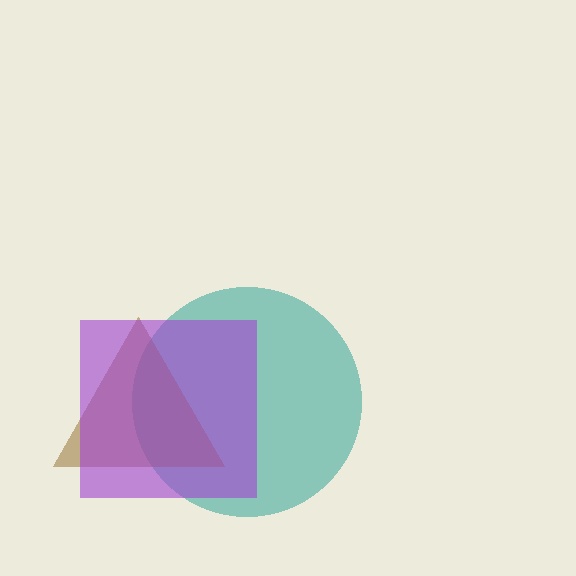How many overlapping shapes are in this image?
There are 3 overlapping shapes in the image.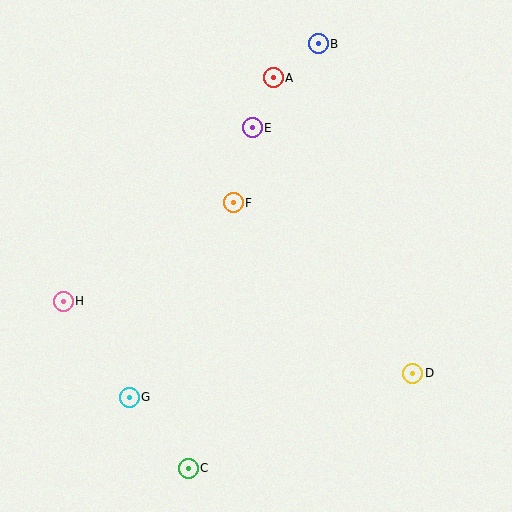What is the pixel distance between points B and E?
The distance between B and E is 107 pixels.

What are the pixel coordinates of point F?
Point F is at (233, 203).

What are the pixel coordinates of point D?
Point D is at (413, 373).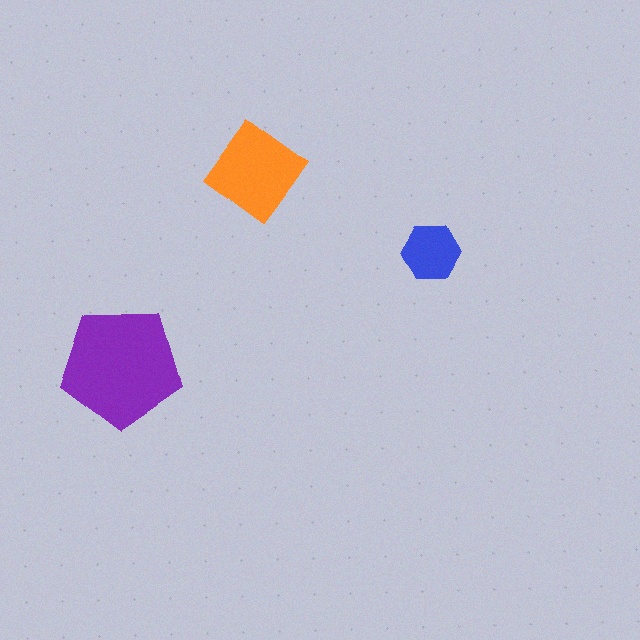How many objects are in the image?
There are 3 objects in the image.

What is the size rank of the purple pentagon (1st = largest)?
1st.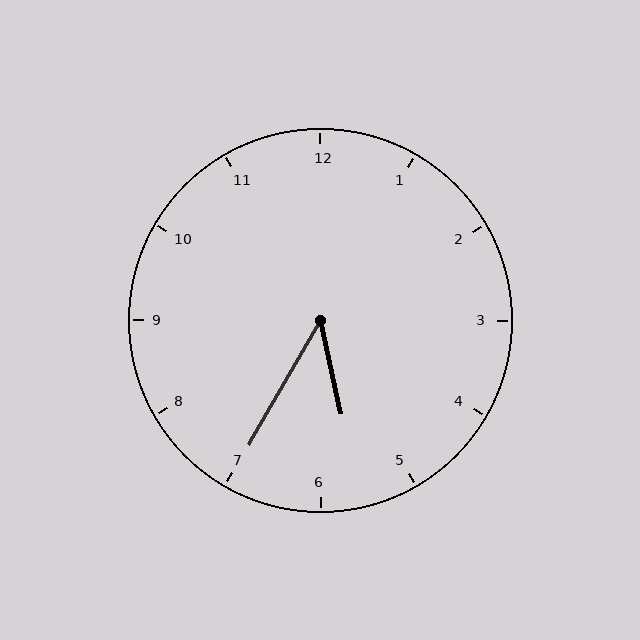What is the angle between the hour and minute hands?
Approximately 42 degrees.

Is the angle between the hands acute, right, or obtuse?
It is acute.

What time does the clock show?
5:35.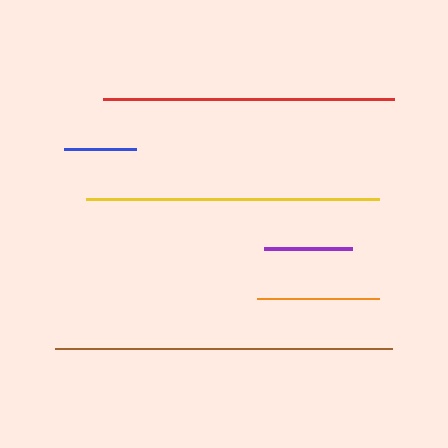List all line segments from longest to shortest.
From longest to shortest: brown, yellow, red, orange, purple, blue.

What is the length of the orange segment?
The orange segment is approximately 122 pixels long.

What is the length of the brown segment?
The brown segment is approximately 337 pixels long.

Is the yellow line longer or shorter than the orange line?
The yellow line is longer than the orange line.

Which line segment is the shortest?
The blue line is the shortest at approximately 73 pixels.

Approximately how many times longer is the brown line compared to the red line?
The brown line is approximately 1.2 times the length of the red line.